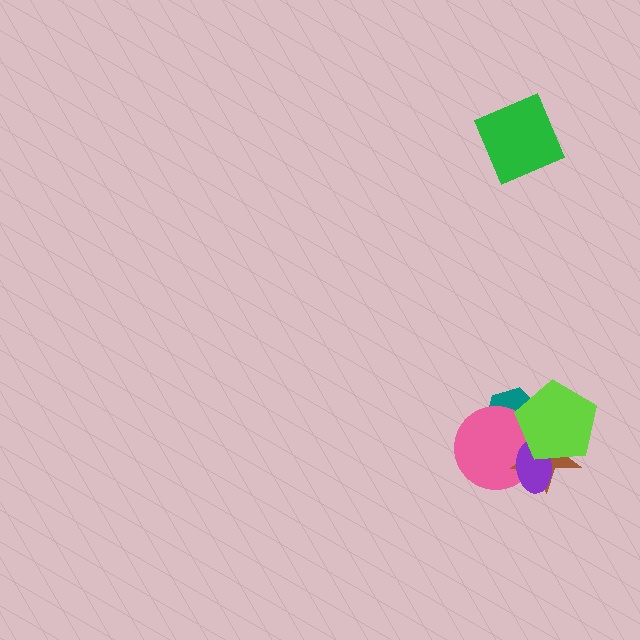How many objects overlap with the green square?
0 objects overlap with the green square.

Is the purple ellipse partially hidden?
Yes, it is partially covered by another shape.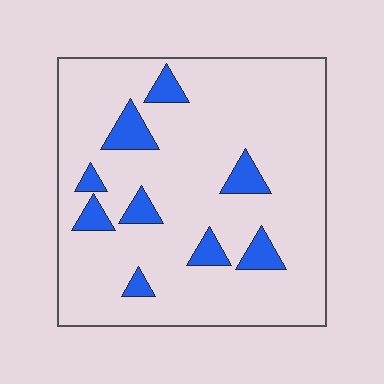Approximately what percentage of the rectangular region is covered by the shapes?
Approximately 10%.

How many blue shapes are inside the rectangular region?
9.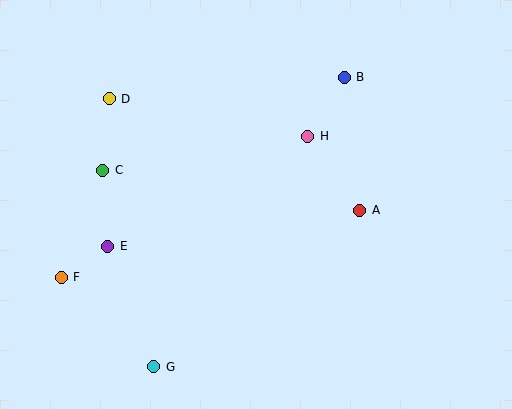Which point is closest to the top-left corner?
Point D is closest to the top-left corner.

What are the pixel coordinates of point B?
Point B is at (344, 77).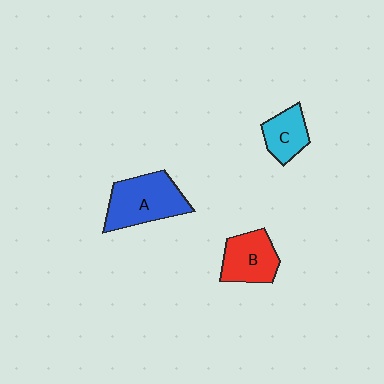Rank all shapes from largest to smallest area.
From largest to smallest: A (blue), B (red), C (cyan).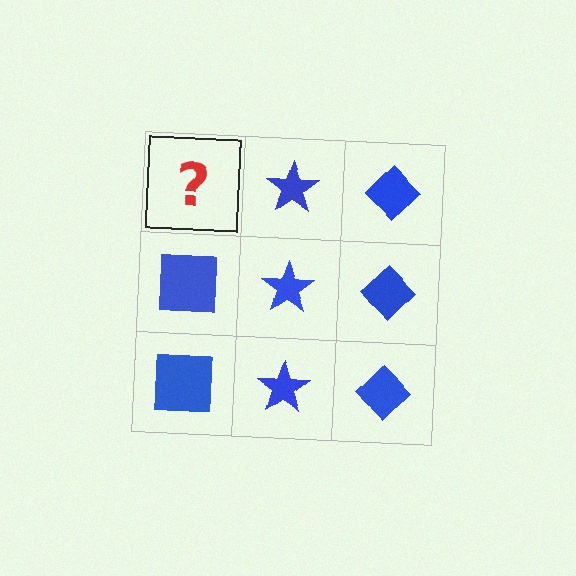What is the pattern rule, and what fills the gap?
The rule is that each column has a consistent shape. The gap should be filled with a blue square.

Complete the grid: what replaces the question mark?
The question mark should be replaced with a blue square.